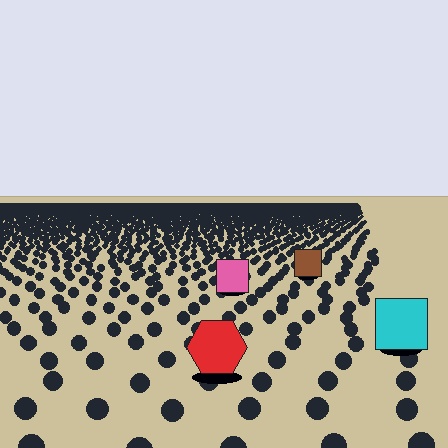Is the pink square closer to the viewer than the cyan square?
No. The cyan square is closer — you can tell from the texture gradient: the ground texture is coarser near it.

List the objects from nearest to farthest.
From nearest to farthest: the red hexagon, the cyan square, the pink square, the brown square.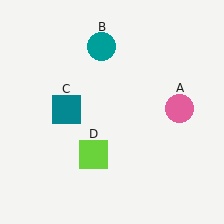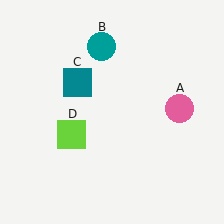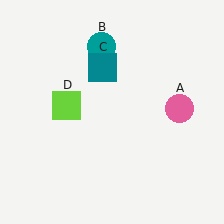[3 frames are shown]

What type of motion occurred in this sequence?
The teal square (object C), lime square (object D) rotated clockwise around the center of the scene.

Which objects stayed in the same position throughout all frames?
Pink circle (object A) and teal circle (object B) remained stationary.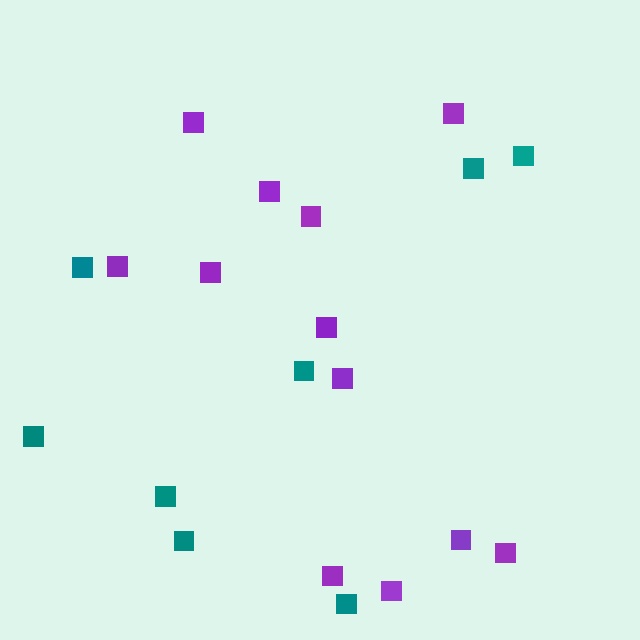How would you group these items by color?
There are 2 groups: one group of teal squares (8) and one group of purple squares (12).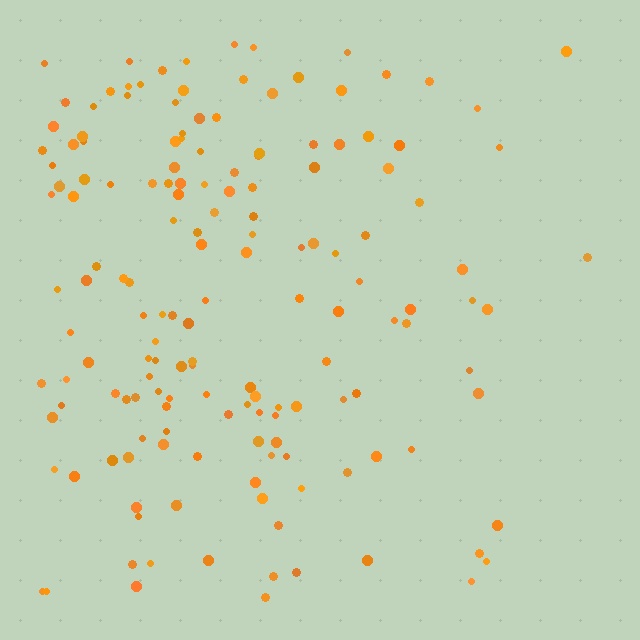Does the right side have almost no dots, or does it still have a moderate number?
Still a moderate number, just noticeably fewer than the left.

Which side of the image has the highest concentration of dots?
The left.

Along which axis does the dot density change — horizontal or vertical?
Horizontal.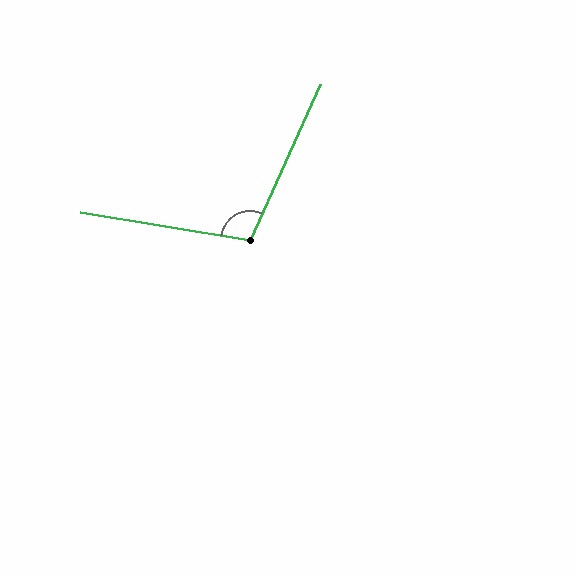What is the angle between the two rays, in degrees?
Approximately 105 degrees.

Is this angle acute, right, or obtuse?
It is obtuse.